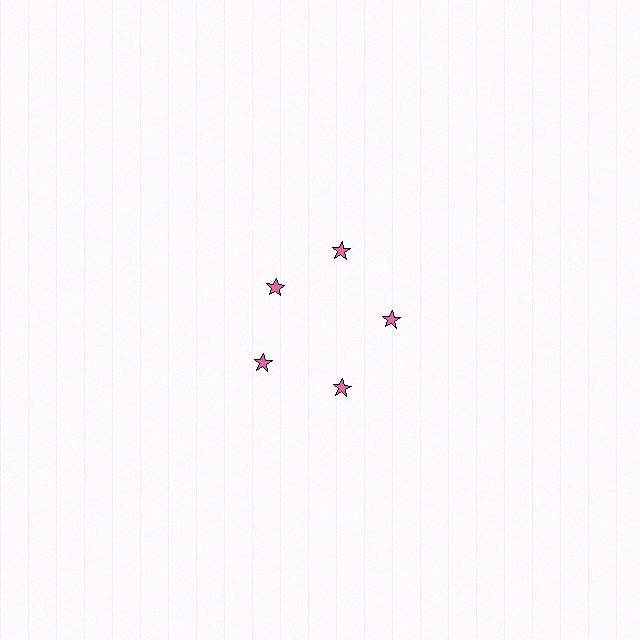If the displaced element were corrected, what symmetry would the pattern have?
It would have 5-fold rotational symmetry — the pattern would map onto itself every 72 degrees.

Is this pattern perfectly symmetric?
No. The 5 pink stars are arranged in a ring, but one element near the 10 o'clock position is pulled inward toward the center, breaking the 5-fold rotational symmetry.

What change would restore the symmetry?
The symmetry would be restored by moving it outward, back onto the ring so that all 5 stars sit at equal angles and equal distance from the center.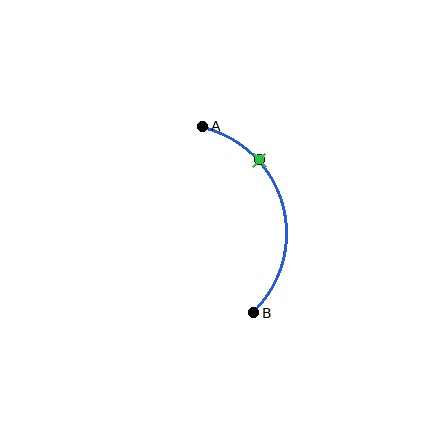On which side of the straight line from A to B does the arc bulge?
The arc bulges to the right of the straight line connecting A and B.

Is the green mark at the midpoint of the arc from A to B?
No. The green mark lies on the arc but is closer to endpoint A. The arc midpoint would be at the point on the curve equidistant along the arc from both A and B.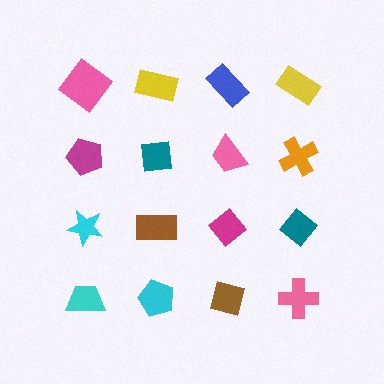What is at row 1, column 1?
A pink diamond.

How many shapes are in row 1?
4 shapes.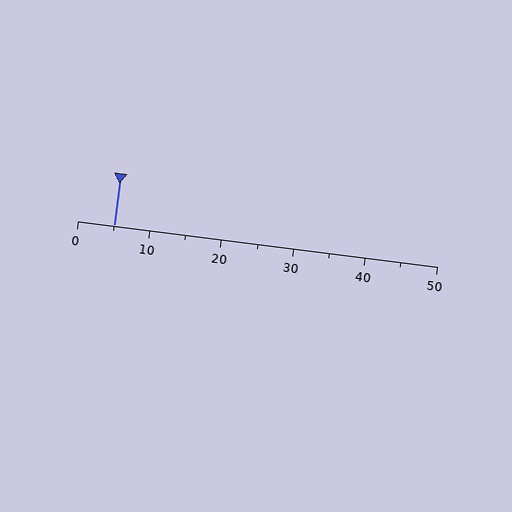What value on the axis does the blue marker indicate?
The marker indicates approximately 5.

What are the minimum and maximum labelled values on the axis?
The axis runs from 0 to 50.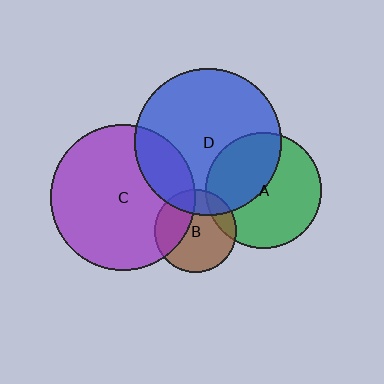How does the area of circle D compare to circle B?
Approximately 3.2 times.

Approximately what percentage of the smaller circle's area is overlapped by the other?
Approximately 40%.